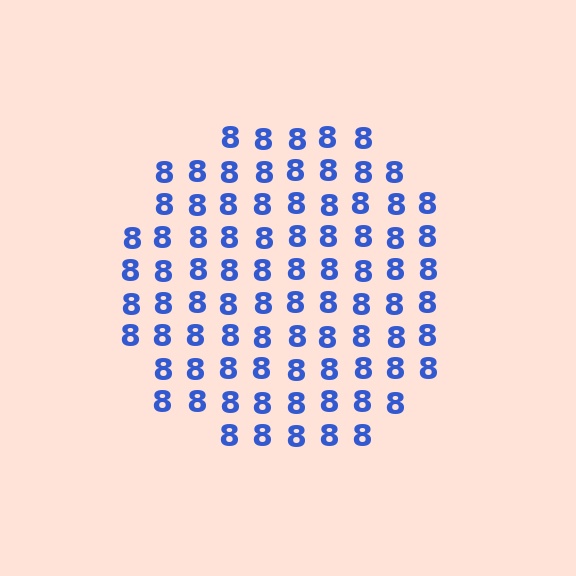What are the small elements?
The small elements are digit 8's.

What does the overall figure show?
The overall figure shows a circle.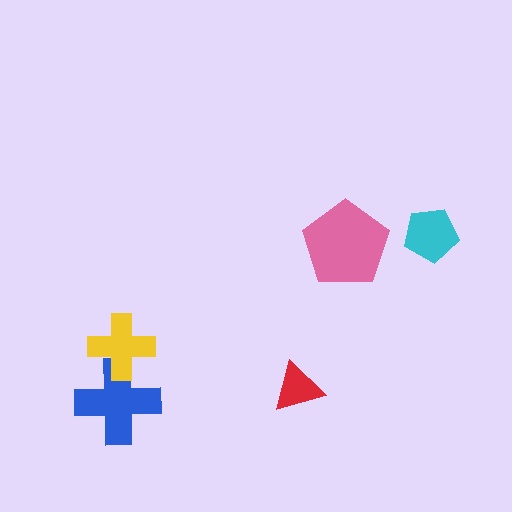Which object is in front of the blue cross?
The yellow cross is in front of the blue cross.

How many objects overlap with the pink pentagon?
0 objects overlap with the pink pentagon.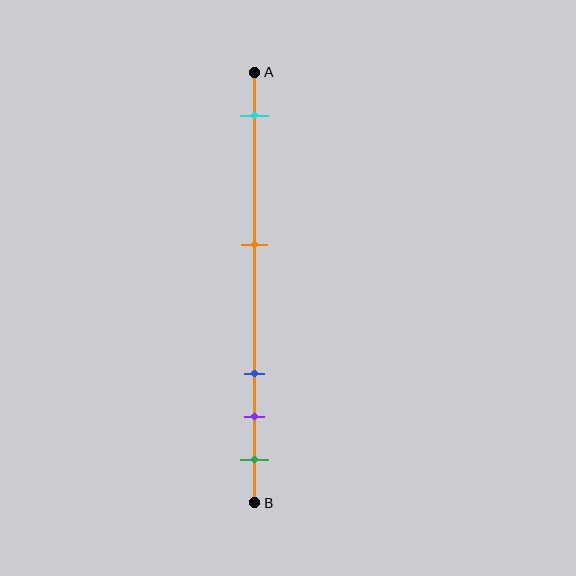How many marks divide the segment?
There are 5 marks dividing the segment.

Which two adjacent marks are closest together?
The purple and green marks are the closest adjacent pair.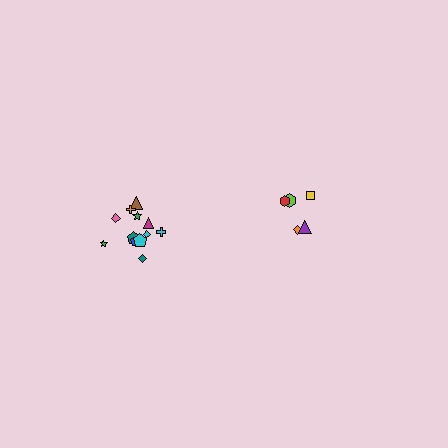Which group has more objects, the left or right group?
The left group.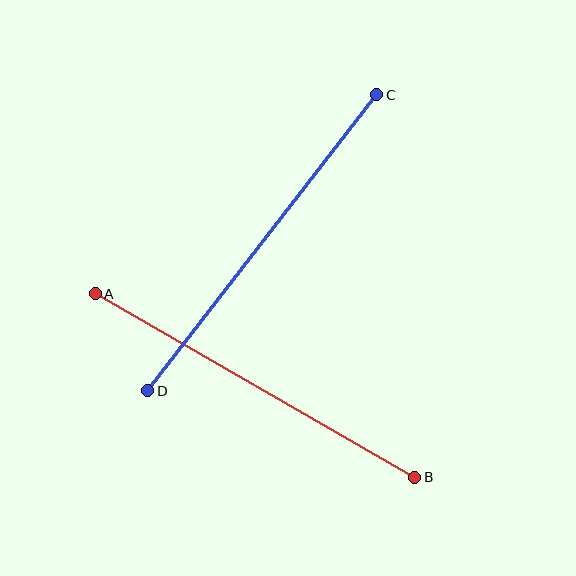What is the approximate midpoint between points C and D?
The midpoint is at approximately (262, 243) pixels.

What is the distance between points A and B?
The distance is approximately 368 pixels.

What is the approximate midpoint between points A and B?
The midpoint is at approximately (255, 386) pixels.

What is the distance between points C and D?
The distance is approximately 374 pixels.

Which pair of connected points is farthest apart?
Points C and D are farthest apart.